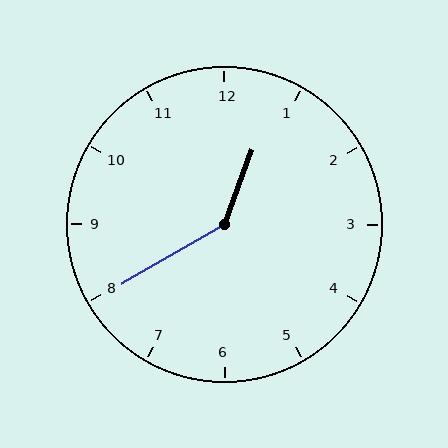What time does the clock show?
12:40.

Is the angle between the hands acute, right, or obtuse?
It is obtuse.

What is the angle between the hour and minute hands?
Approximately 140 degrees.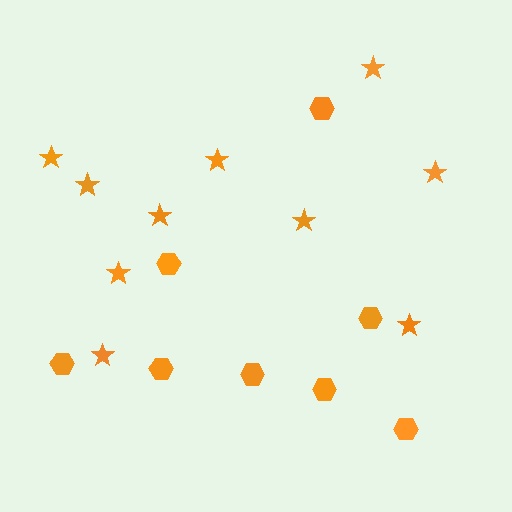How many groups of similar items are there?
There are 2 groups: one group of stars (10) and one group of hexagons (8).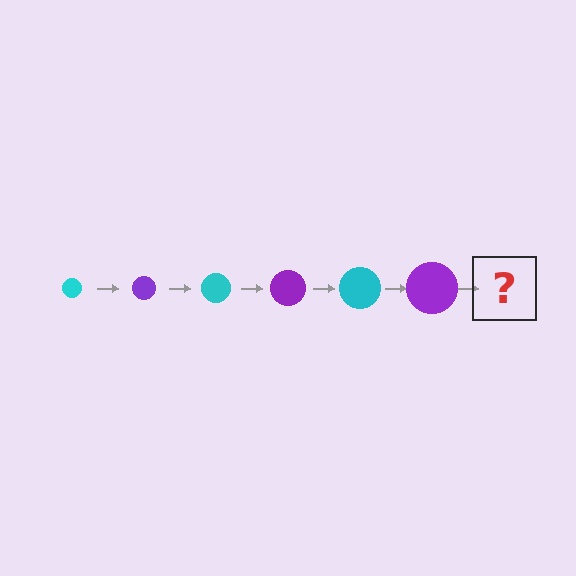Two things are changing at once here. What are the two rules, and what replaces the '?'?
The two rules are that the circle grows larger each step and the color cycles through cyan and purple. The '?' should be a cyan circle, larger than the previous one.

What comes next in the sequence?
The next element should be a cyan circle, larger than the previous one.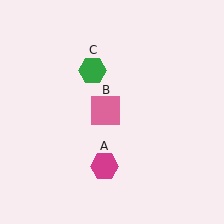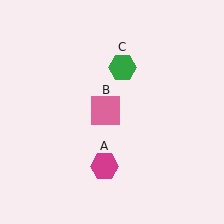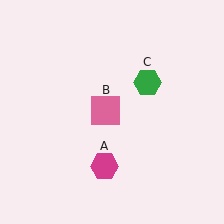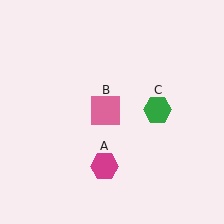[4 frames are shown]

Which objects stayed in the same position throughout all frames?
Magenta hexagon (object A) and pink square (object B) remained stationary.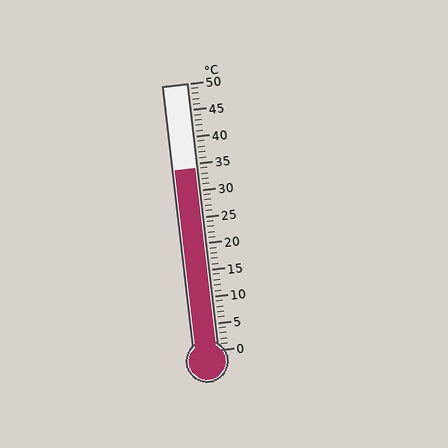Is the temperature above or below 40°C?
The temperature is below 40°C.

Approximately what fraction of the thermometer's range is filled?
The thermometer is filled to approximately 70% of its range.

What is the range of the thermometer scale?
The thermometer scale ranges from 0°C to 50°C.